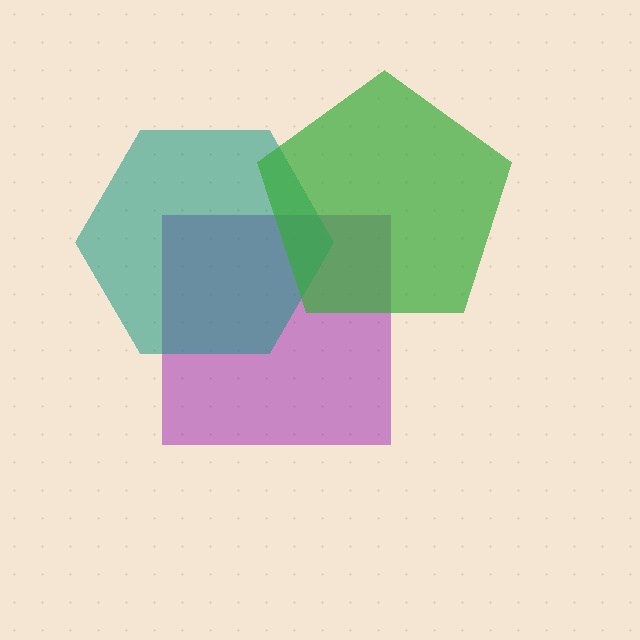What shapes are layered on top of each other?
The layered shapes are: a purple square, a teal hexagon, a green pentagon.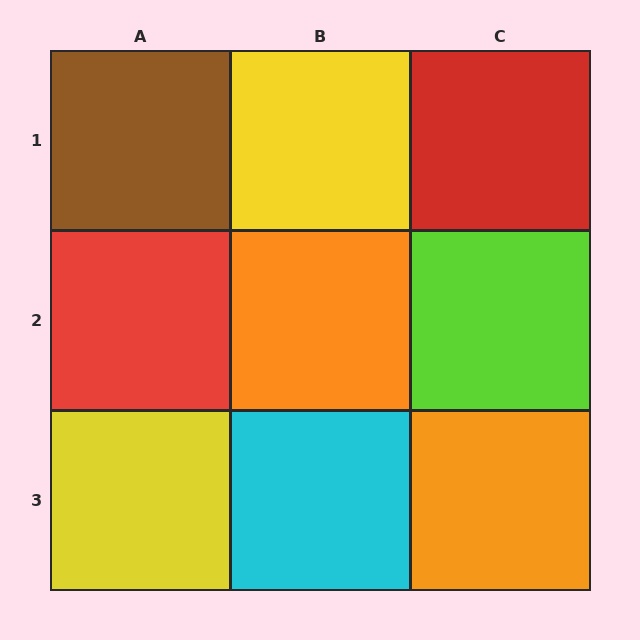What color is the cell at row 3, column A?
Yellow.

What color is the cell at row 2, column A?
Red.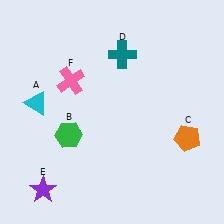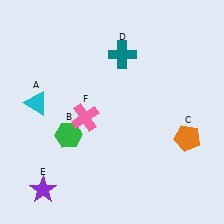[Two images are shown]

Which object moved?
The pink cross (F) moved down.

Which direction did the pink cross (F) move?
The pink cross (F) moved down.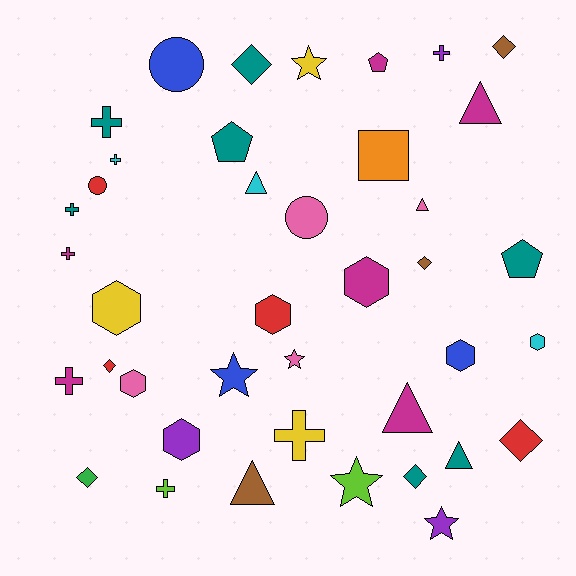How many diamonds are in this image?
There are 7 diamonds.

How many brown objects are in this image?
There are 3 brown objects.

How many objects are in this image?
There are 40 objects.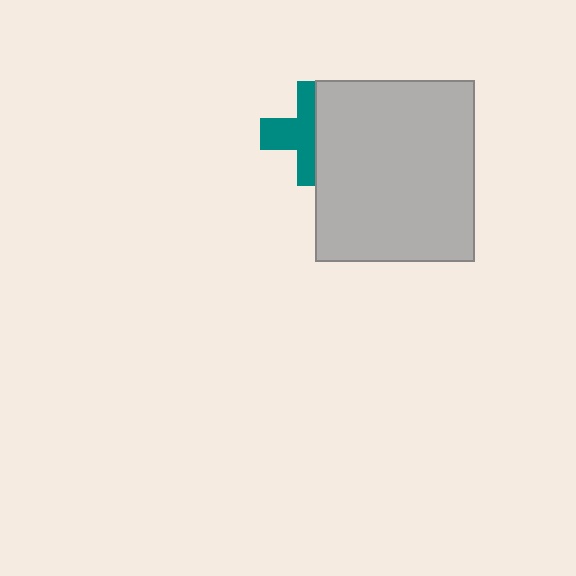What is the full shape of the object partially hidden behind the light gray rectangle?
The partially hidden object is a teal cross.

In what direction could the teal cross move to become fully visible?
The teal cross could move left. That would shift it out from behind the light gray rectangle entirely.